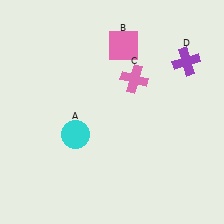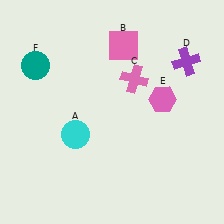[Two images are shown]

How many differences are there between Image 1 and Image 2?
There are 2 differences between the two images.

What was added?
A pink hexagon (E), a teal circle (F) were added in Image 2.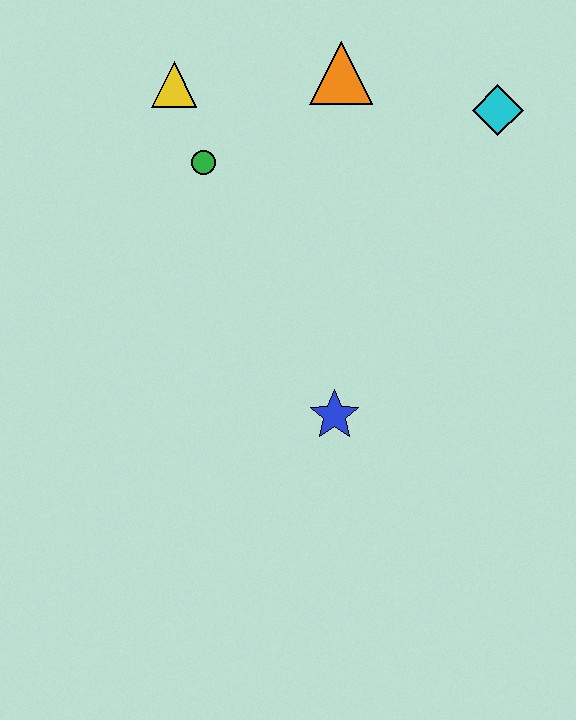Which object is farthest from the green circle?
The cyan diamond is farthest from the green circle.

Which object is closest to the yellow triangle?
The green circle is closest to the yellow triangle.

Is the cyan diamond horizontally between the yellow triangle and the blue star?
No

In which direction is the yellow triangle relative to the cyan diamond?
The yellow triangle is to the left of the cyan diamond.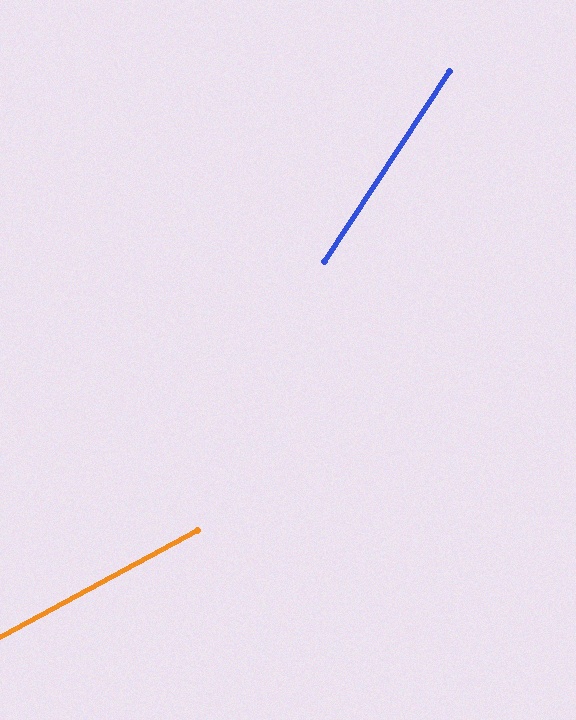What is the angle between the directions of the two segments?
Approximately 28 degrees.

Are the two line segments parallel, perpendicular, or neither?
Neither parallel nor perpendicular — they differ by about 28°.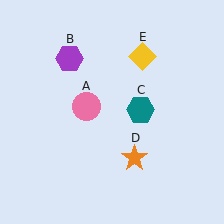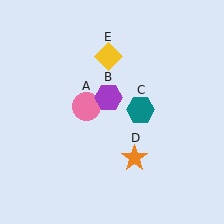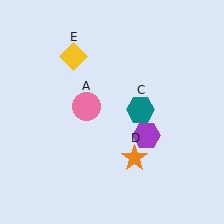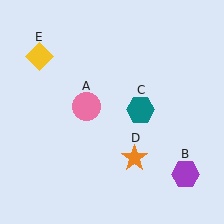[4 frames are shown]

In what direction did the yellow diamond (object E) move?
The yellow diamond (object E) moved left.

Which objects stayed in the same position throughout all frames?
Pink circle (object A) and teal hexagon (object C) and orange star (object D) remained stationary.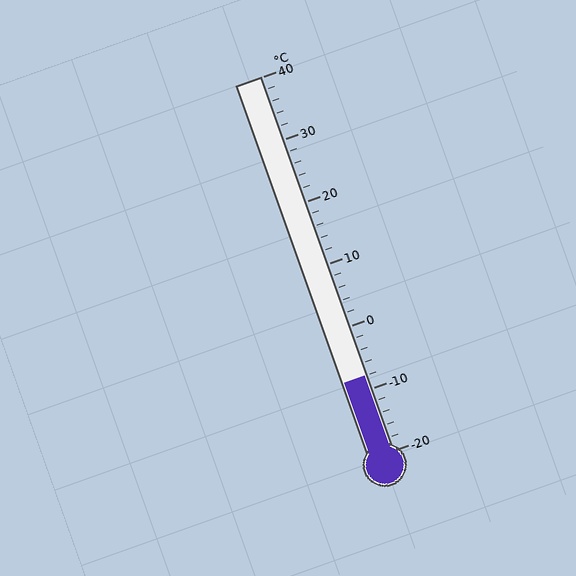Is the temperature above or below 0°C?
The temperature is below 0°C.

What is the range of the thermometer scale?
The thermometer scale ranges from -20°C to 40°C.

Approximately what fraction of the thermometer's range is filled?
The thermometer is filled to approximately 20% of its range.